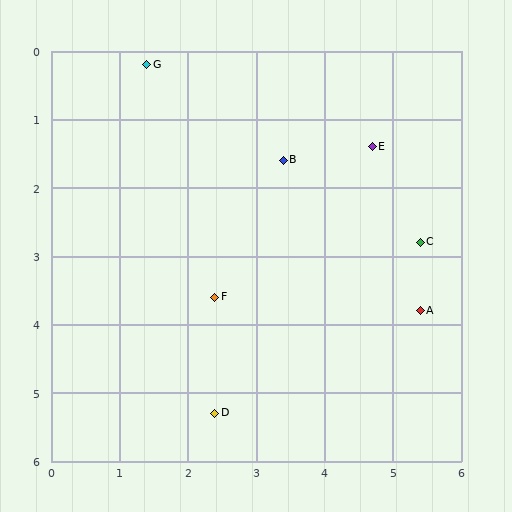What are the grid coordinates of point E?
Point E is at approximately (4.7, 1.4).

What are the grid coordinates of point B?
Point B is at approximately (3.4, 1.6).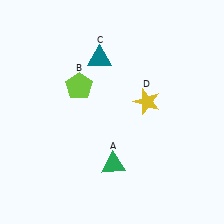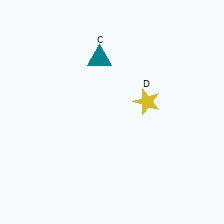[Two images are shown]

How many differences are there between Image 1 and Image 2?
There are 2 differences between the two images.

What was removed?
The lime pentagon (B), the green triangle (A) were removed in Image 2.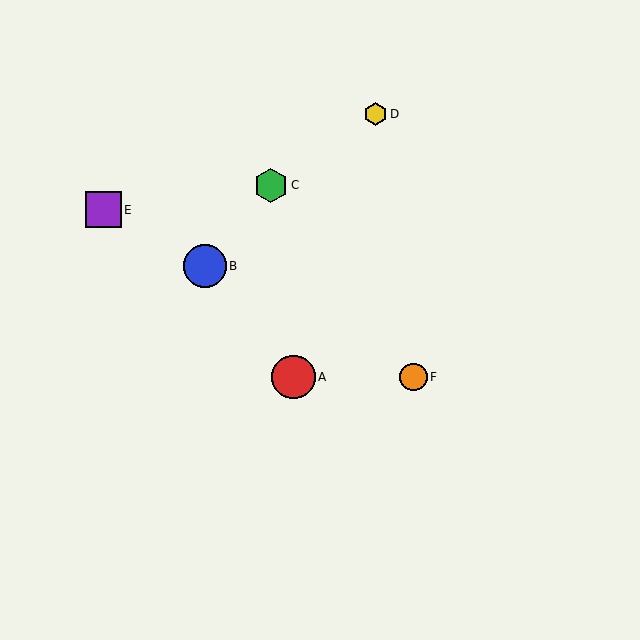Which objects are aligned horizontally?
Objects A, F are aligned horizontally.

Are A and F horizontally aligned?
Yes, both are at y≈377.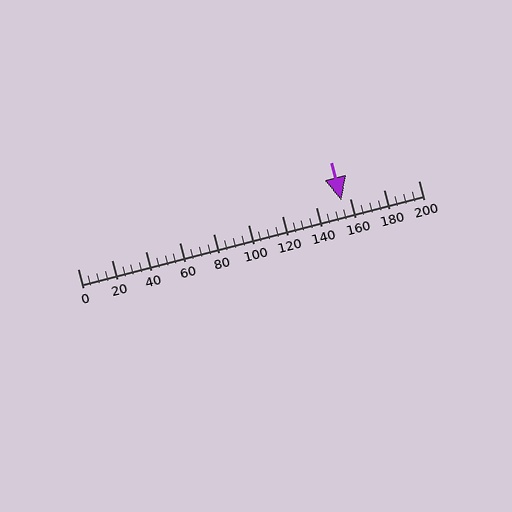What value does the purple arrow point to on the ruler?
The purple arrow points to approximately 155.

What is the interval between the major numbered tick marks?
The major tick marks are spaced 20 units apart.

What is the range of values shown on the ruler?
The ruler shows values from 0 to 200.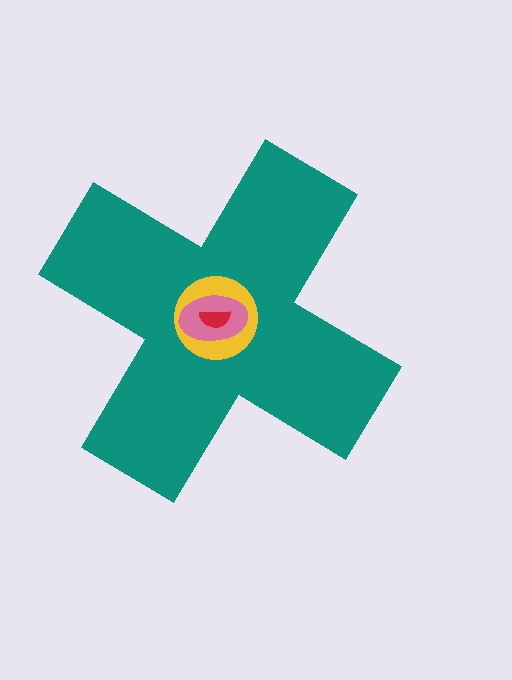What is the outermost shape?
The teal cross.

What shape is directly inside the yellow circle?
The pink ellipse.